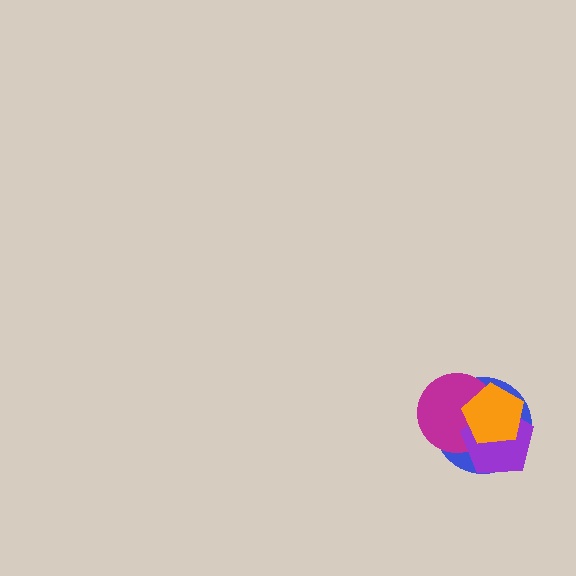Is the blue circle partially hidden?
Yes, it is partially covered by another shape.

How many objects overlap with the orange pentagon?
3 objects overlap with the orange pentagon.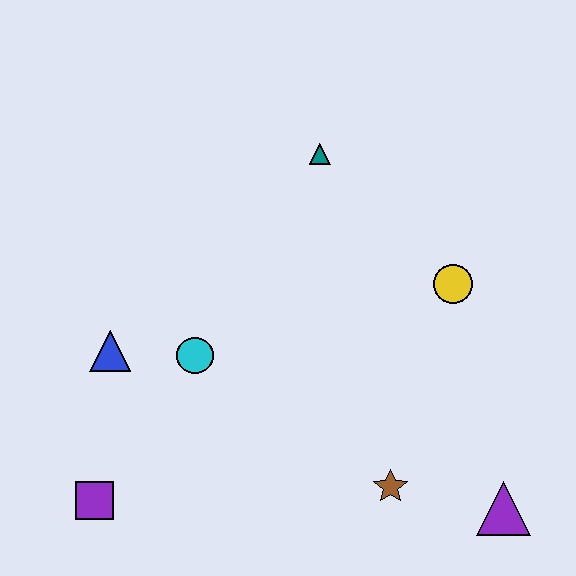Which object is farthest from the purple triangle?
The blue triangle is farthest from the purple triangle.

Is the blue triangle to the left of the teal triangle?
Yes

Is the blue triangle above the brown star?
Yes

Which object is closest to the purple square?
The blue triangle is closest to the purple square.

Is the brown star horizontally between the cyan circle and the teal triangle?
No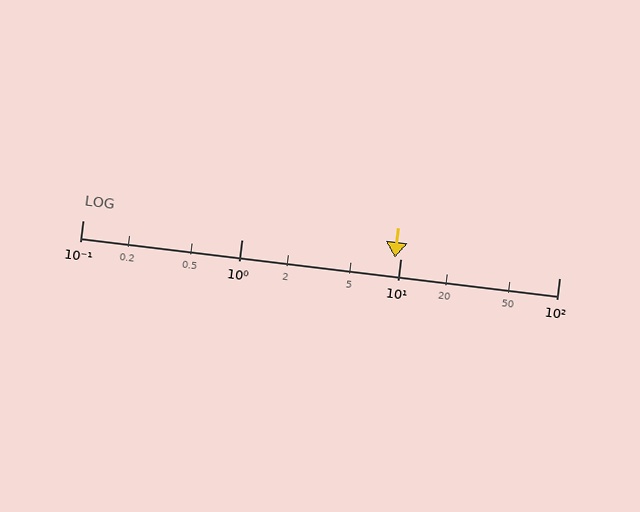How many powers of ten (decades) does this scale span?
The scale spans 3 decades, from 0.1 to 100.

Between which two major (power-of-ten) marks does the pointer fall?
The pointer is between 1 and 10.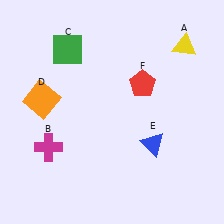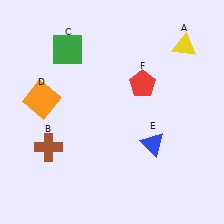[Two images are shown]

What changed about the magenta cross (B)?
In Image 1, B is magenta. In Image 2, it changed to brown.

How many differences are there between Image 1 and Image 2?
There is 1 difference between the two images.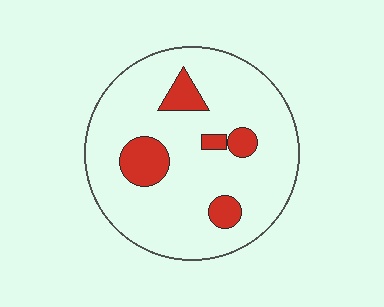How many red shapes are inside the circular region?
5.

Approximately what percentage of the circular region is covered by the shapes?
Approximately 15%.